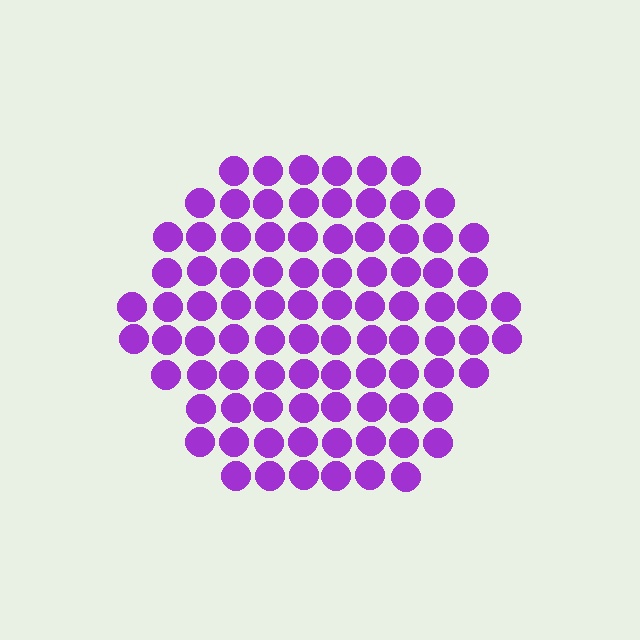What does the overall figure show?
The overall figure shows a hexagon.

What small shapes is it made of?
It is made of small circles.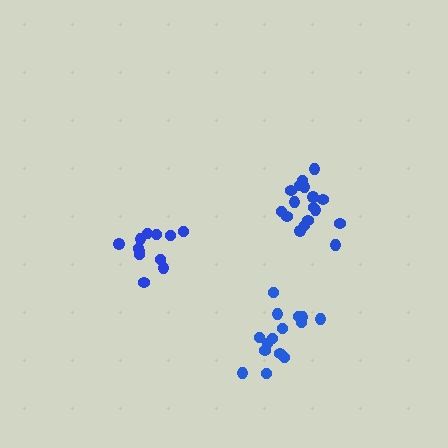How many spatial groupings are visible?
There are 3 spatial groupings.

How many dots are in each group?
Group 1: 17 dots, Group 2: 12 dots, Group 3: 15 dots (44 total).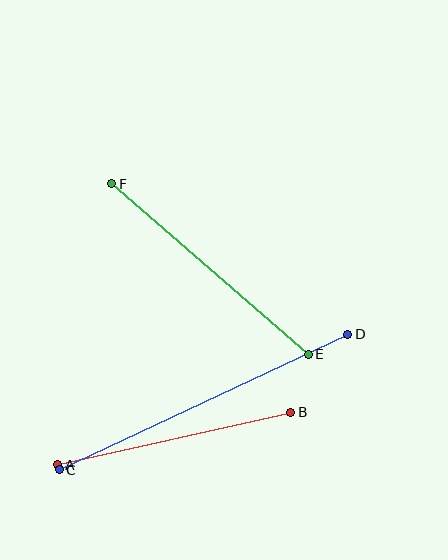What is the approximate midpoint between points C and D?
The midpoint is at approximately (204, 402) pixels.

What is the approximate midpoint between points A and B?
The midpoint is at approximately (174, 439) pixels.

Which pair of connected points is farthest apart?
Points C and D are farthest apart.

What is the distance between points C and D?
The distance is approximately 319 pixels.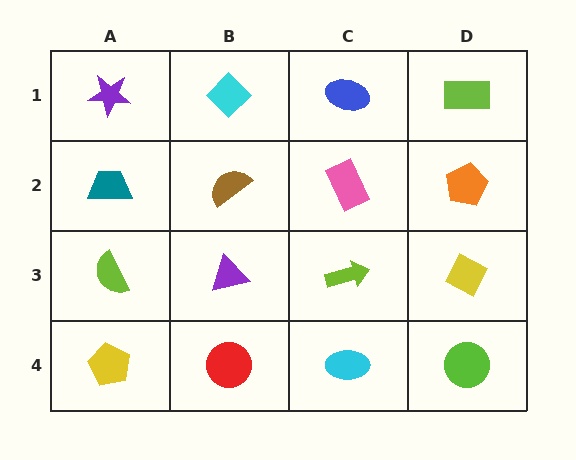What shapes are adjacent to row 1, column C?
A pink rectangle (row 2, column C), a cyan diamond (row 1, column B), a lime rectangle (row 1, column D).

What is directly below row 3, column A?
A yellow pentagon.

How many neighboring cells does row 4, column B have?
3.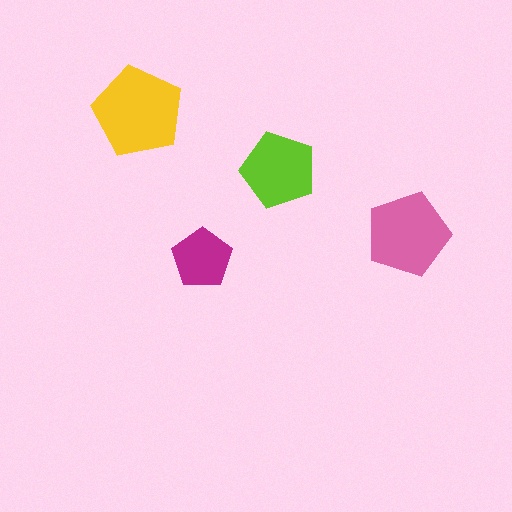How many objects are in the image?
There are 4 objects in the image.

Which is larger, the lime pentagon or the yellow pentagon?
The yellow one.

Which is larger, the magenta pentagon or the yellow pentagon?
The yellow one.